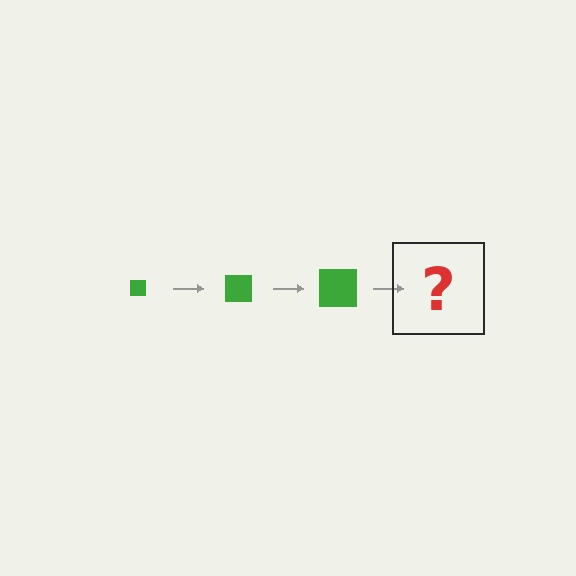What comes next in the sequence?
The next element should be a green square, larger than the previous one.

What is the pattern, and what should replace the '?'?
The pattern is that the square gets progressively larger each step. The '?' should be a green square, larger than the previous one.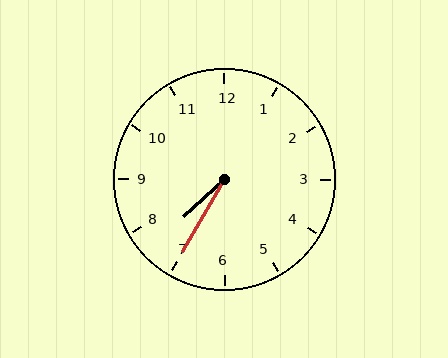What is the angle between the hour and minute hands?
Approximately 18 degrees.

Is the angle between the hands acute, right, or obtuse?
It is acute.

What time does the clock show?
7:35.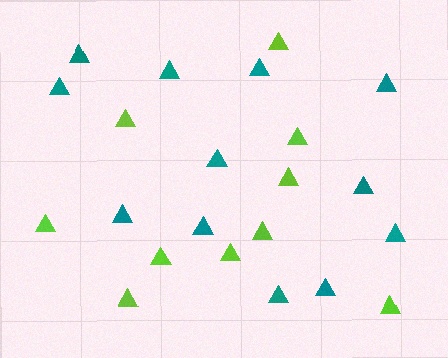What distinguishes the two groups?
There are 2 groups: one group of teal triangles (12) and one group of lime triangles (10).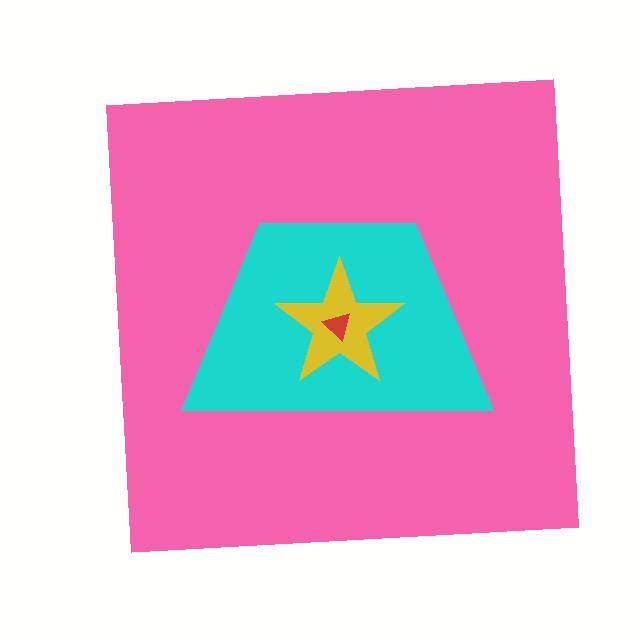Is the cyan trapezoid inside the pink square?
Yes.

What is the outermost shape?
The pink square.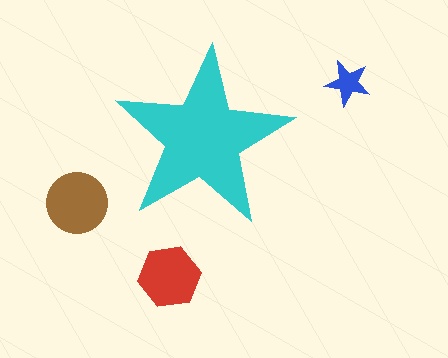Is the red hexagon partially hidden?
No, the red hexagon is fully visible.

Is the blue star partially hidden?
No, the blue star is fully visible.